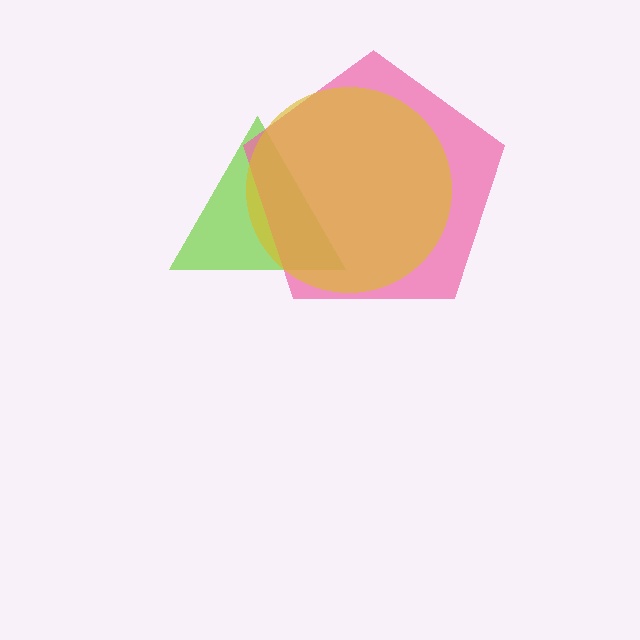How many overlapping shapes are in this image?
There are 3 overlapping shapes in the image.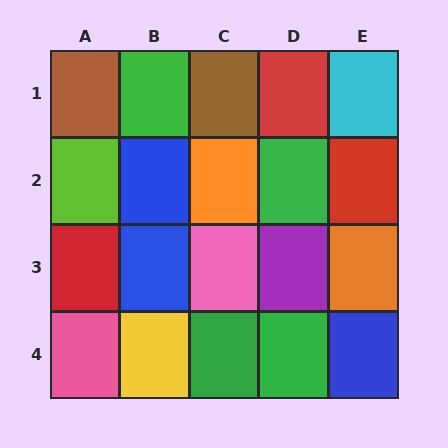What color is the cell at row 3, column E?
Orange.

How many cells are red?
3 cells are red.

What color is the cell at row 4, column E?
Blue.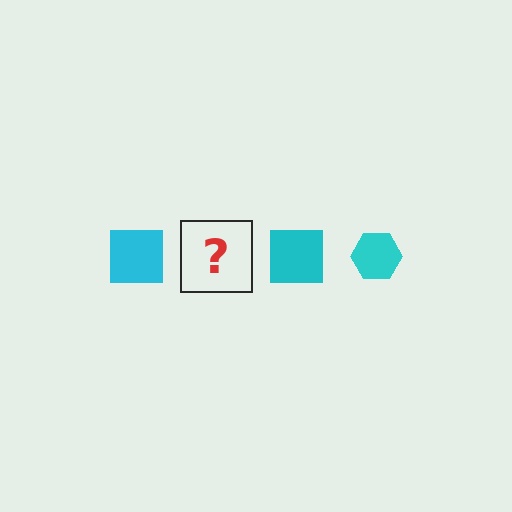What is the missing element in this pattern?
The missing element is a cyan hexagon.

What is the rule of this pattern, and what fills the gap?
The rule is that the pattern cycles through square, hexagon shapes in cyan. The gap should be filled with a cyan hexagon.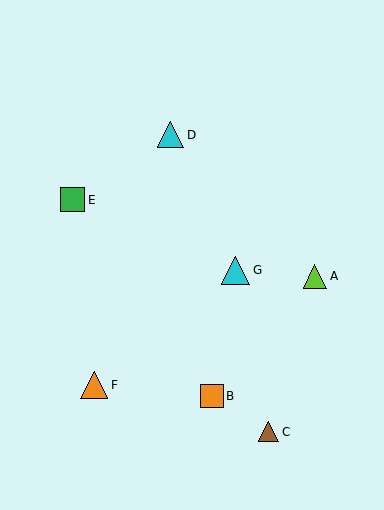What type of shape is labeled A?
Shape A is a lime triangle.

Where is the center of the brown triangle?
The center of the brown triangle is at (269, 432).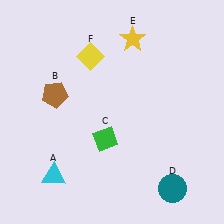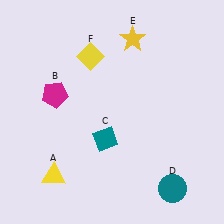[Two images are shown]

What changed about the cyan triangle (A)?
In Image 1, A is cyan. In Image 2, it changed to yellow.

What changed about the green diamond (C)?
In Image 1, C is green. In Image 2, it changed to teal.